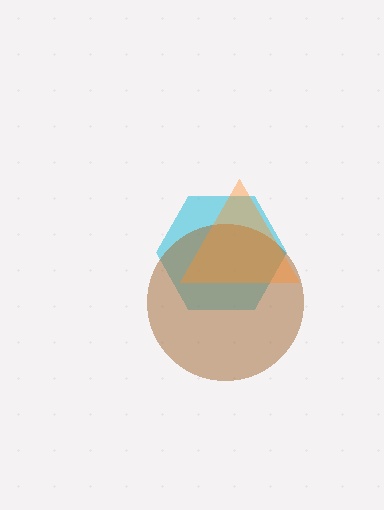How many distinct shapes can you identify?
There are 3 distinct shapes: a cyan hexagon, a brown circle, an orange triangle.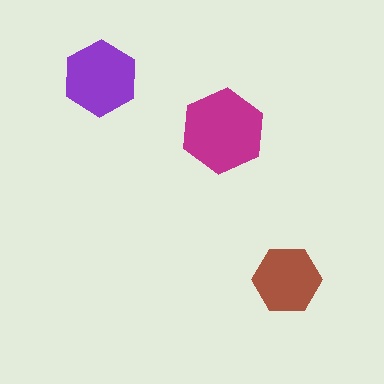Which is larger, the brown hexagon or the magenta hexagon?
The magenta one.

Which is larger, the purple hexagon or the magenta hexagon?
The magenta one.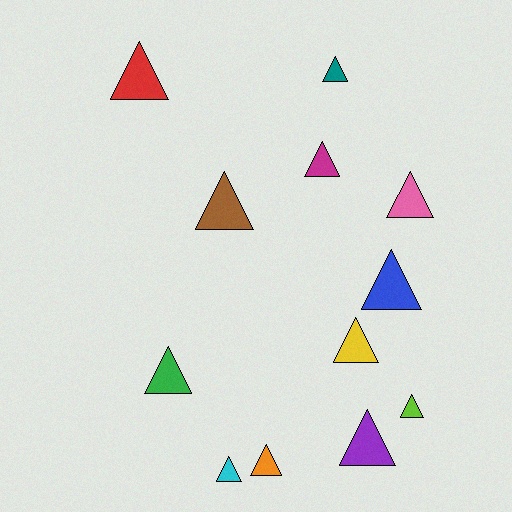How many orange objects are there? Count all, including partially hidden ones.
There is 1 orange object.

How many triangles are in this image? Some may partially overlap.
There are 12 triangles.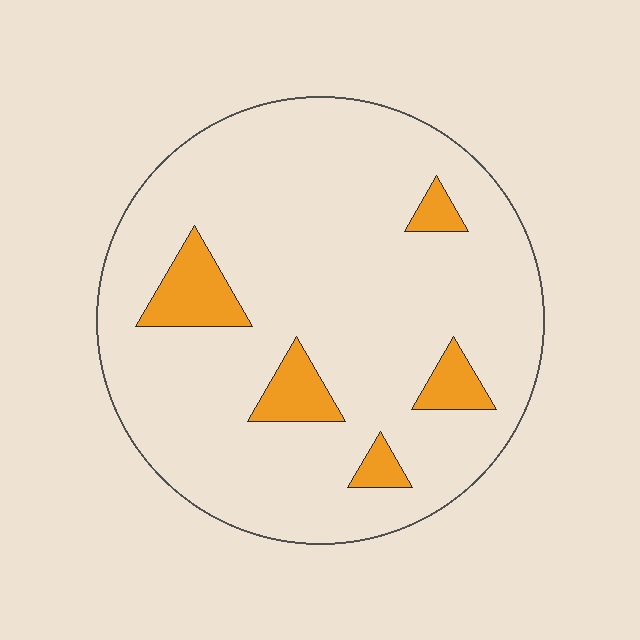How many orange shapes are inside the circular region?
5.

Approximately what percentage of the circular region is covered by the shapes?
Approximately 10%.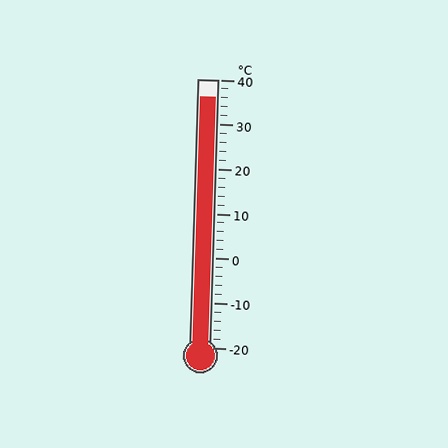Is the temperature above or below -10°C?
The temperature is above -10°C.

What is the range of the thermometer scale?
The thermometer scale ranges from -20°C to 40°C.